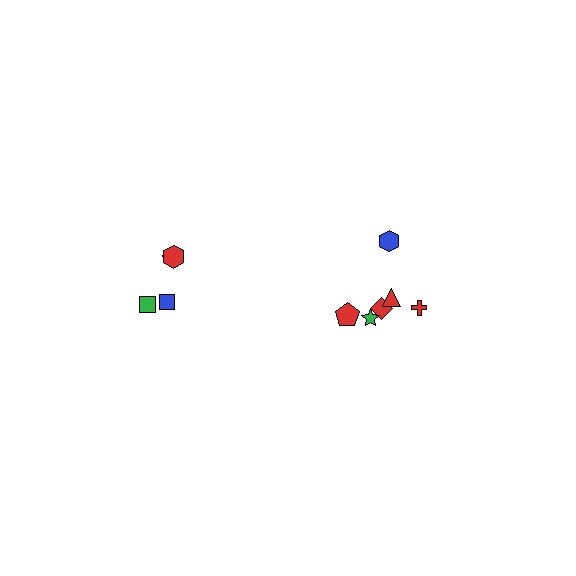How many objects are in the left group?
There are 4 objects.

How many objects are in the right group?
There are 6 objects.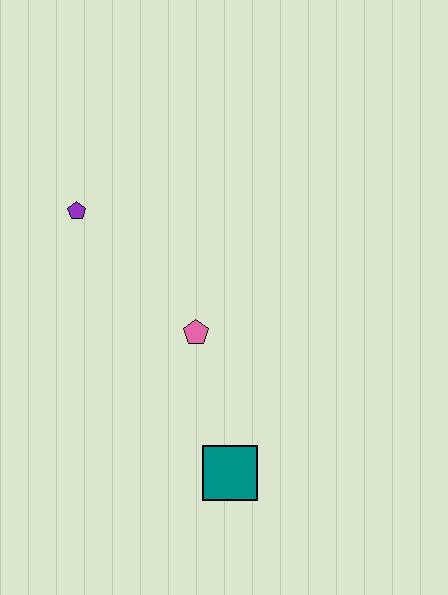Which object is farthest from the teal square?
The purple pentagon is farthest from the teal square.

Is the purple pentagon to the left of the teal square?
Yes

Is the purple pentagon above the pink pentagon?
Yes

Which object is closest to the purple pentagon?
The pink pentagon is closest to the purple pentagon.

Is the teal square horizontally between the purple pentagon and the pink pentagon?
No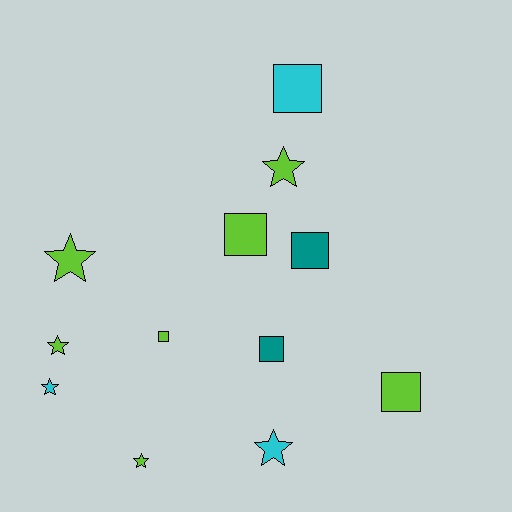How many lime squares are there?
There are 3 lime squares.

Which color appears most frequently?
Lime, with 7 objects.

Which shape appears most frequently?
Star, with 6 objects.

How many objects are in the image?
There are 12 objects.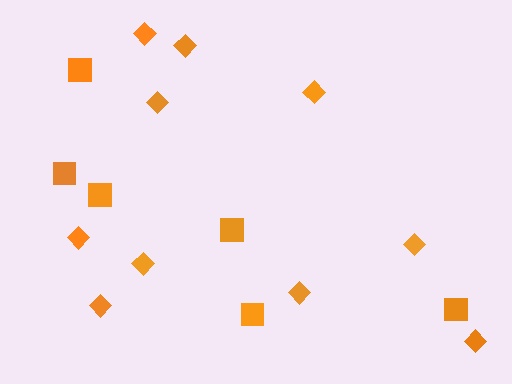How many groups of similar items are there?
There are 2 groups: one group of diamonds (10) and one group of squares (6).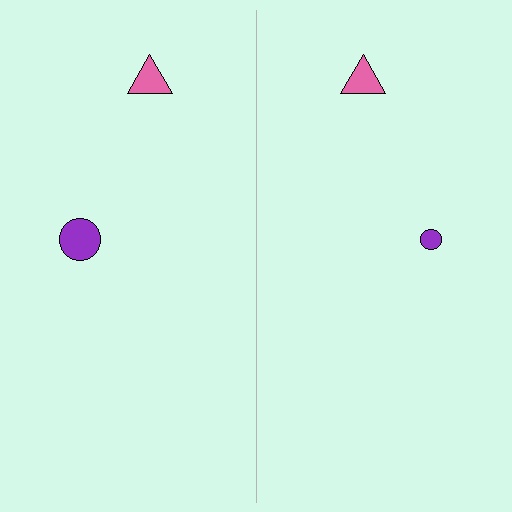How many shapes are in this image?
There are 4 shapes in this image.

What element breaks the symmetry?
The purple circle on the right side has a different size than its mirror counterpart.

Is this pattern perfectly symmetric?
No, the pattern is not perfectly symmetric. The purple circle on the right side has a different size than its mirror counterpart.